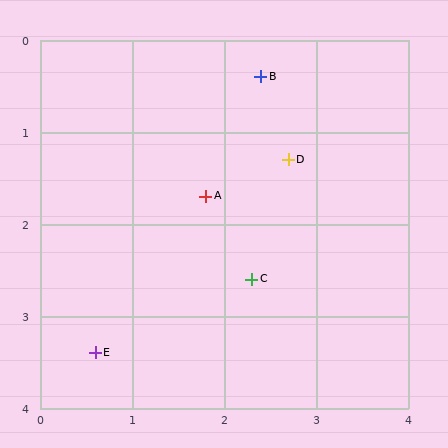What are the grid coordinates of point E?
Point E is at approximately (0.6, 3.4).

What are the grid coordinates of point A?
Point A is at approximately (1.8, 1.7).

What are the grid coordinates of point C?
Point C is at approximately (2.3, 2.6).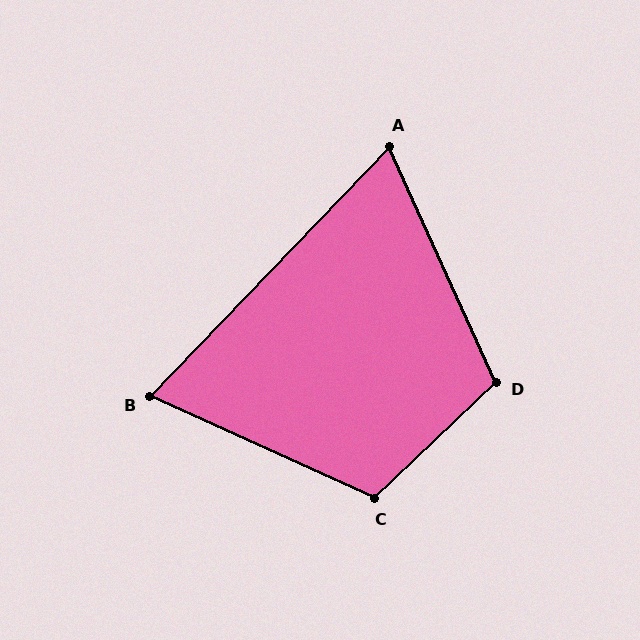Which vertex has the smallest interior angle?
A, at approximately 68 degrees.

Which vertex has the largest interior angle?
C, at approximately 112 degrees.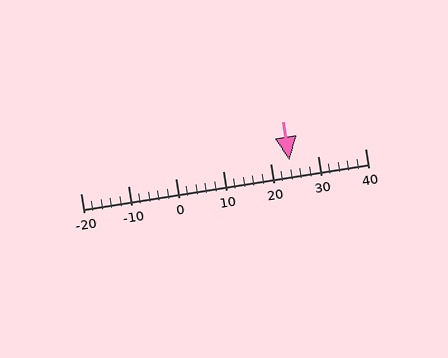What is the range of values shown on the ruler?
The ruler shows values from -20 to 40.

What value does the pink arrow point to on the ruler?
The pink arrow points to approximately 24.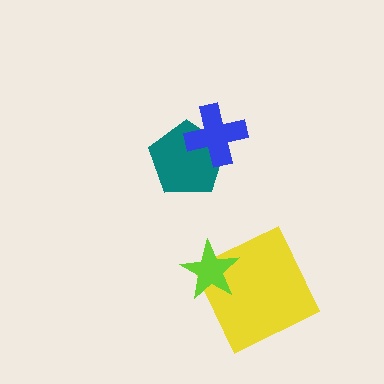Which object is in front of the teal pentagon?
The blue cross is in front of the teal pentagon.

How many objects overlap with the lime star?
1 object overlaps with the lime star.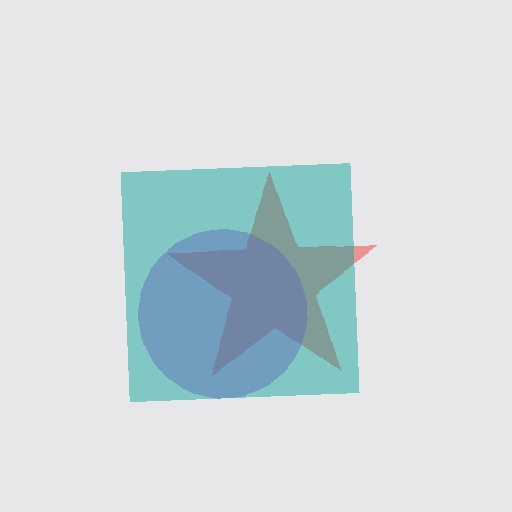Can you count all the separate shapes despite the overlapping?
Yes, there are 3 separate shapes.